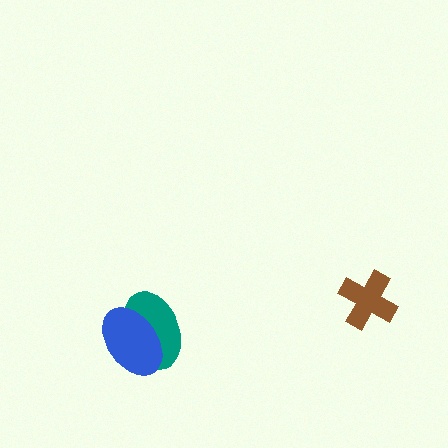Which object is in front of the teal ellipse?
The blue ellipse is in front of the teal ellipse.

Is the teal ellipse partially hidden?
Yes, it is partially covered by another shape.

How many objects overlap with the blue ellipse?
1 object overlaps with the blue ellipse.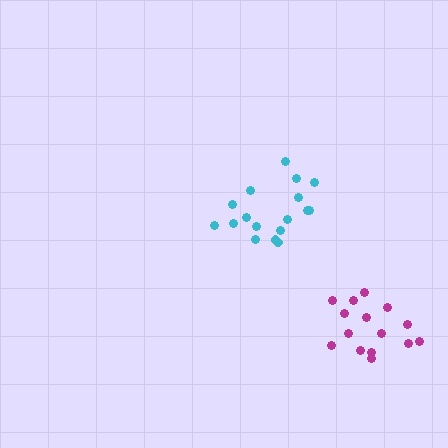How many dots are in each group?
Group 1: 15 dots, Group 2: 17 dots (32 total).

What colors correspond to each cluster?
The clusters are colored: magenta, cyan.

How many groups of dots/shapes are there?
There are 2 groups.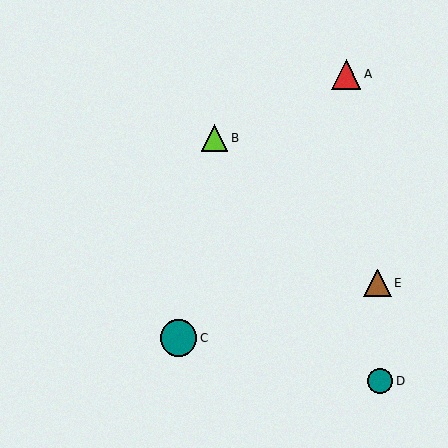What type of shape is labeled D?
Shape D is a teal circle.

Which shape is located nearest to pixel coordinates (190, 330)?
The teal circle (labeled C) at (179, 338) is nearest to that location.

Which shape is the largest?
The teal circle (labeled C) is the largest.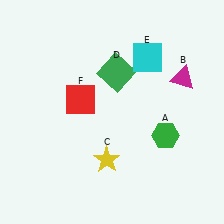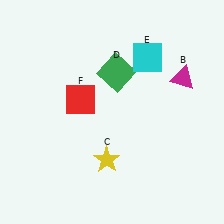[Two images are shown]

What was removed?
The green hexagon (A) was removed in Image 2.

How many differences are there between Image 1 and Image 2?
There is 1 difference between the two images.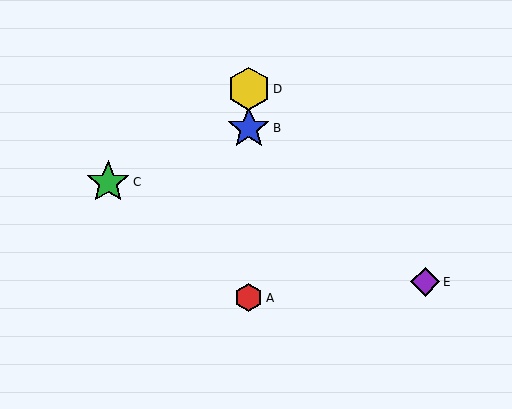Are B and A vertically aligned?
Yes, both are at x≈249.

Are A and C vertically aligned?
No, A is at x≈249 and C is at x≈108.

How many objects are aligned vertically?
3 objects (A, B, D) are aligned vertically.